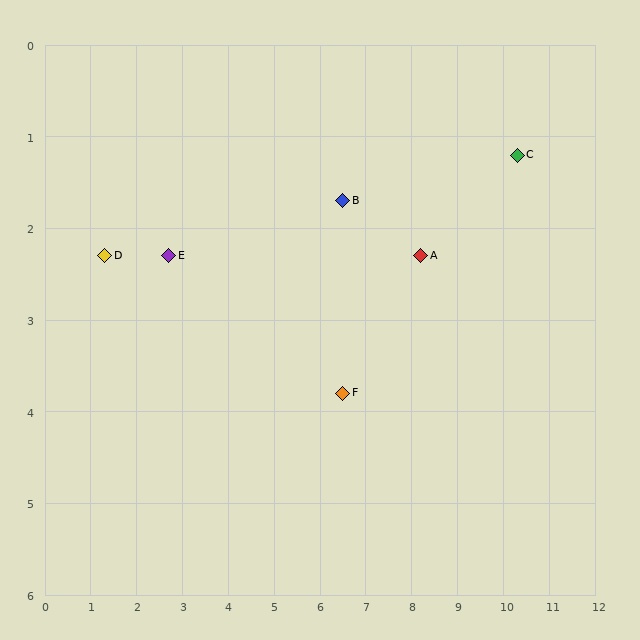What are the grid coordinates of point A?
Point A is at approximately (8.2, 2.3).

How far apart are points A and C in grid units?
Points A and C are about 2.4 grid units apart.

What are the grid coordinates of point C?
Point C is at approximately (10.3, 1.2).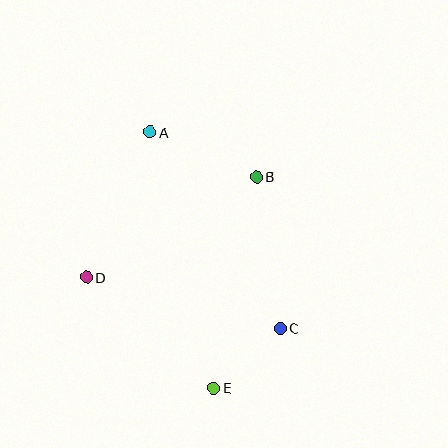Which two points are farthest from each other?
Points A and E are farthest from each other.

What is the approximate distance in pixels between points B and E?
The distance between B and E is approximately 216 pixels.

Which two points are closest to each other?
Points C and E are closest to each other.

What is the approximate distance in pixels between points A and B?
The distance between A and B is approximately 115 pixels.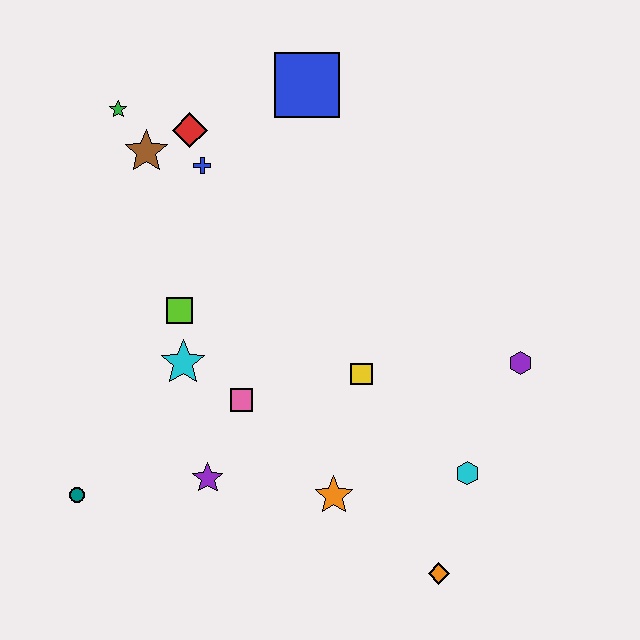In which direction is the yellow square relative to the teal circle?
The yellow square is to the right of the teal circle.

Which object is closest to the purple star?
The pink square is closest to the purple star.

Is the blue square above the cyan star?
Yes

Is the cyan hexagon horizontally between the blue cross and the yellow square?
No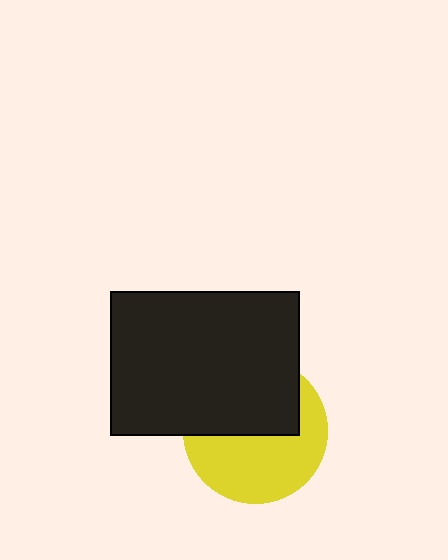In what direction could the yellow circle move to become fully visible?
The yellow circle could move down. That would shift it out from behind the black rectangle entirely.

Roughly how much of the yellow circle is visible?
About half of it is visible (roughly 54%).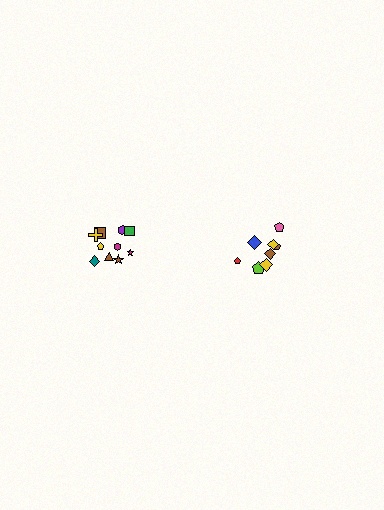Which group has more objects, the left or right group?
The left group.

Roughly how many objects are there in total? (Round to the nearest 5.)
Roughly 20 objects in total.